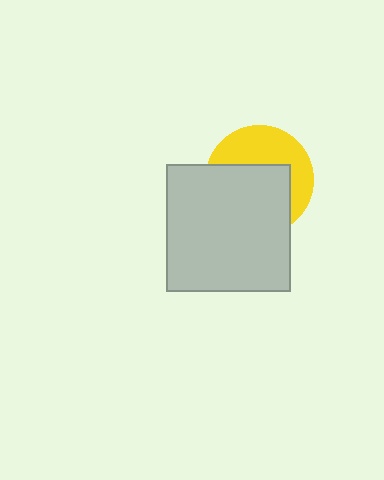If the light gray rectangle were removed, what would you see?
You would see the complete yellow circle.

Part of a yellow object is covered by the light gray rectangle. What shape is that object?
It is a circle.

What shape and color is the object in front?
The object in front is a light gray rectangle.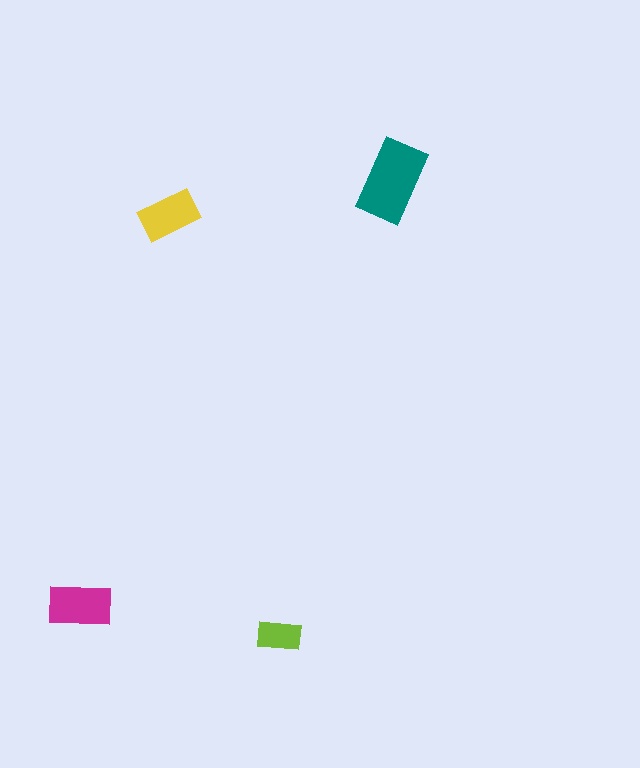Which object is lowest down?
The lime rectangle is bottommost.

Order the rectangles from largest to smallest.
the teal one, the magenta one, the yellow one, the lime one.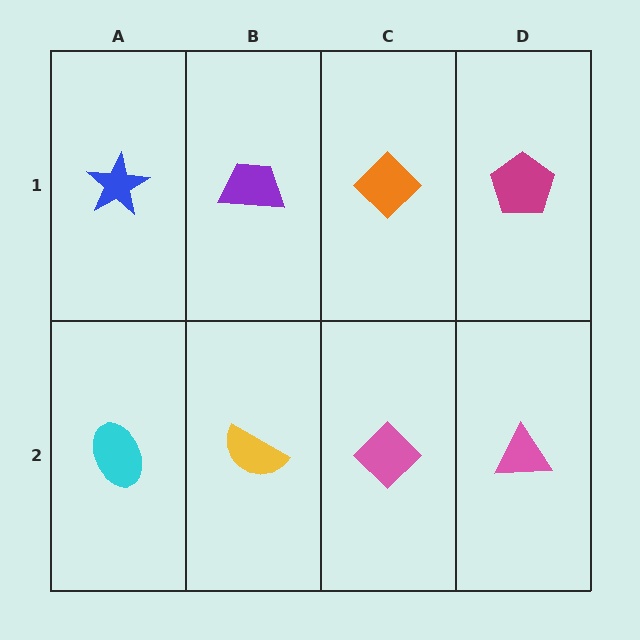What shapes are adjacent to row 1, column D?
A pink triangle (row 2, column D), an orange diamond (row 1, column C).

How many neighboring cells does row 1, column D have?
2.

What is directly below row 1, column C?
A pink diamond.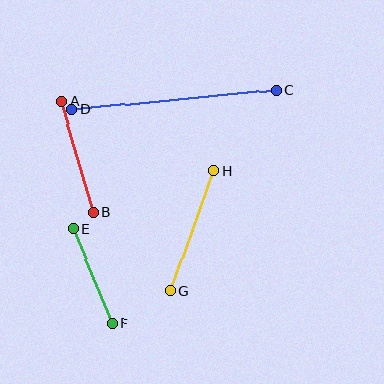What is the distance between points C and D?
The distance is approximately 205 pixels.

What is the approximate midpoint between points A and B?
The midpoint is at approximately (77, 157) pixels.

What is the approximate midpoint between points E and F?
The midpoint is at approximately (93, 276) pixels.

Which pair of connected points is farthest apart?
Points C and D are farthest apart.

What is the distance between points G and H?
The distance is approximately 127 pixels.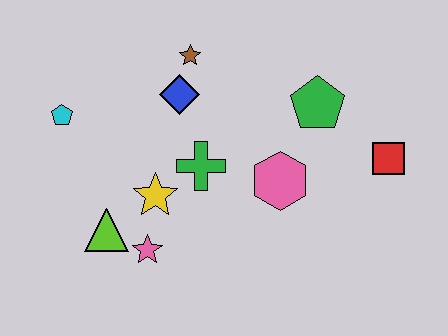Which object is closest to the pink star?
The lime triangle is closest to the pink star.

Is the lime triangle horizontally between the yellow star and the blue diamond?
No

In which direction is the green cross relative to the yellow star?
The green cross is to the right of the yellow star.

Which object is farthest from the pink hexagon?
The cyan pentagon is farthest from the pink hexagon.